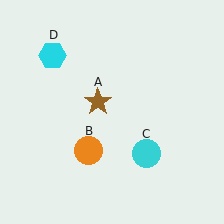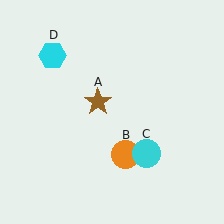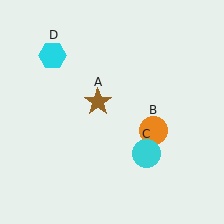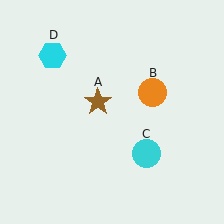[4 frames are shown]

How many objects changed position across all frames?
1 object changed position: orange circle (object B).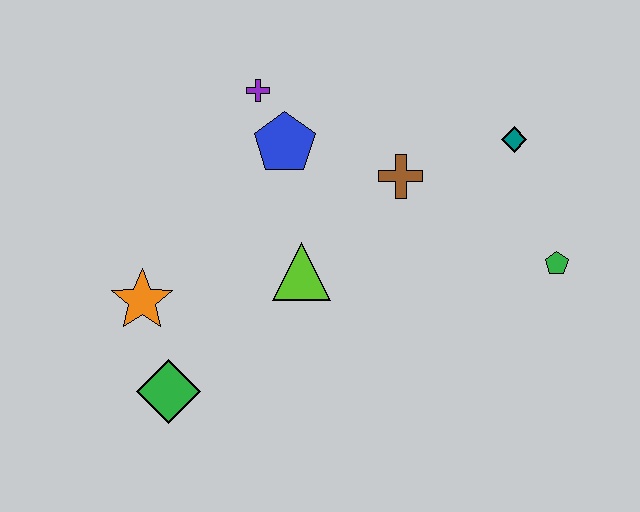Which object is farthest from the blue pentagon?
The green pentagon is farthest from the blue pentagon.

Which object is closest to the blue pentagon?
The purple cross is closest to the blue pentagon.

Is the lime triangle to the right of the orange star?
Yes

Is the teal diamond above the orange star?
Yes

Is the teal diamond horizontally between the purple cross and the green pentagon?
Yes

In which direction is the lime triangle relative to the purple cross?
The lime triangle is below the purple cross.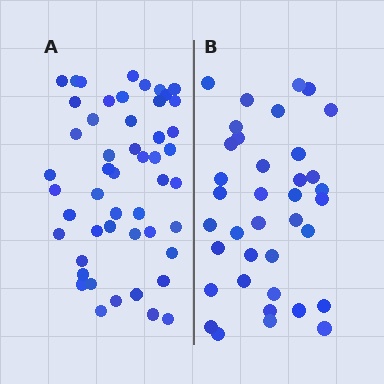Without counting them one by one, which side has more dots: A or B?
Region A (the left region) has more dots.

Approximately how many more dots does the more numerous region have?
Region A has approximately 15 more dots than region B.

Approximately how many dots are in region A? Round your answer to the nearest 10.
About 50 dots.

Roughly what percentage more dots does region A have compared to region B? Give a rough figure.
About 35% more.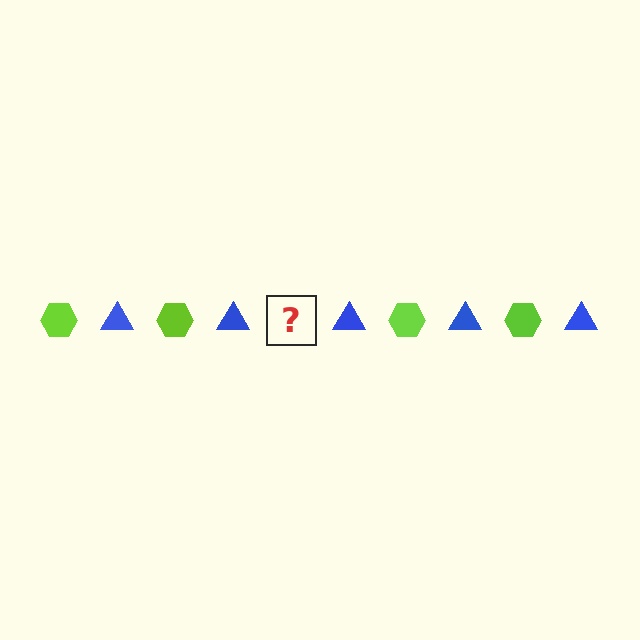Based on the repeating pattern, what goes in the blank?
The blank should be a lime hexagon.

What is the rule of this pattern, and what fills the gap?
The rule is that the pattern alternates between lime hexagon and blue triangle. The gap should be filled with a lime hexagon.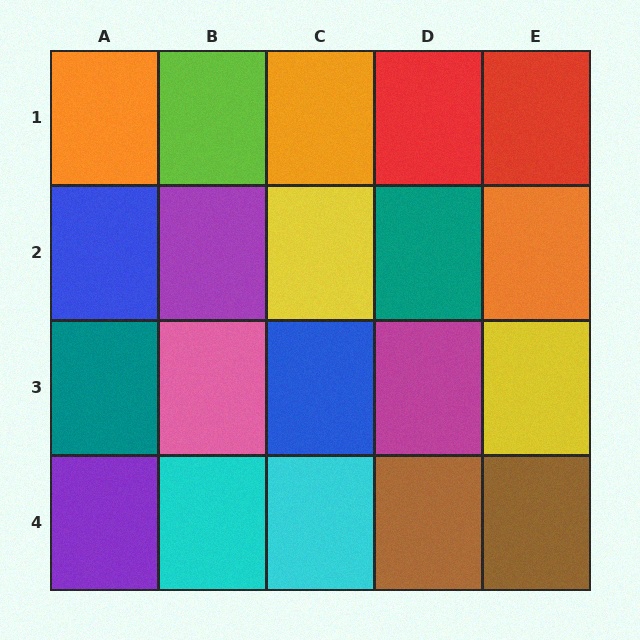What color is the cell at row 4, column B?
Cyan.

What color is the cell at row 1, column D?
Red.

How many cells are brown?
2 cells are brown.